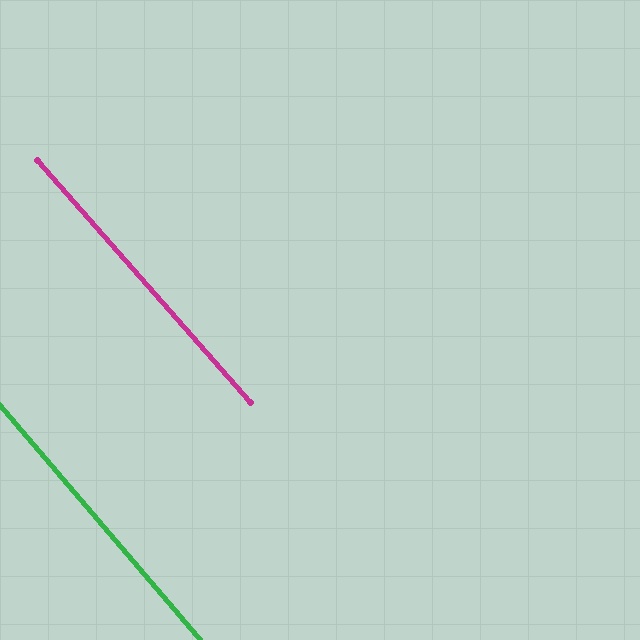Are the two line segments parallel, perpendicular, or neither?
Parallel — their directions differ by only 0.7°.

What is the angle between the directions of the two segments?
Approximately 1 degree.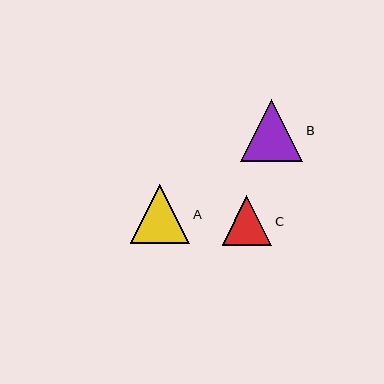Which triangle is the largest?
Triangle B is the largest with a size of approximately 62 pixels.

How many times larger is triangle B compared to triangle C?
Triangle B is approximately 1.3 times the size of triangle C.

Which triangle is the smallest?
Triangle C is the smallest with a size of approximately 50 pixels.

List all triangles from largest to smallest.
From largest to smallest: B, A, C.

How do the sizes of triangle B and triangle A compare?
Triangle B and triangle A are approximately the same size.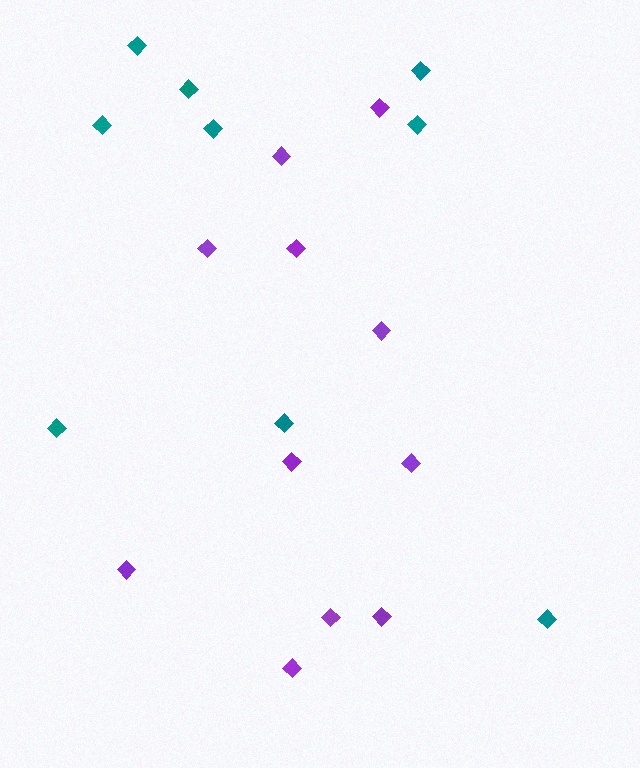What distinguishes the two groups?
There are 2 groups: one group of purple diamonds (11) and one group of teal diamonds (9).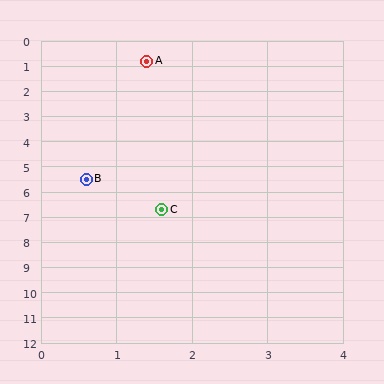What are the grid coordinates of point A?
Point A is at approximately (1.4, 0.8).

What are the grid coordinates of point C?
Point C is at approximately (1.6, 6.7).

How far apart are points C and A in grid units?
Points C and A are about 5.9 grid units apart.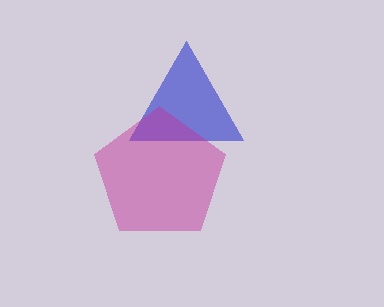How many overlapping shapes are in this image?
There are 2 overlapping shapes in the image.